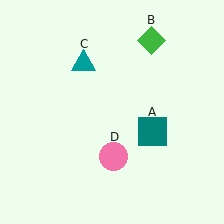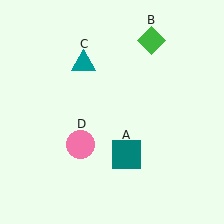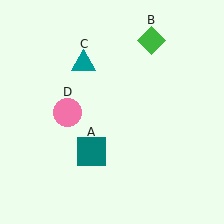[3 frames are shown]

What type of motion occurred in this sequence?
The teal square (object A), pink circle (object D) rotated clockwise around the center of the scene.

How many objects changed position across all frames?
2 objects changed position: teal square (object A), pink circle (object D).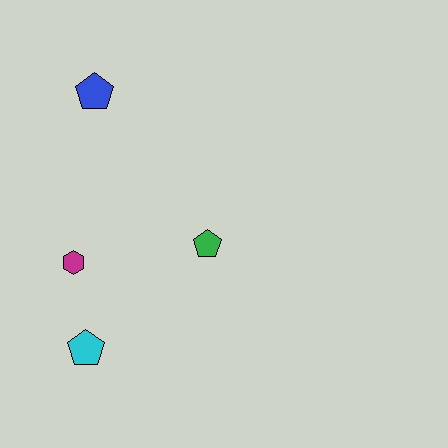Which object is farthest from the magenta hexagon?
The blue pentagon is farthest from the magenta hexagon.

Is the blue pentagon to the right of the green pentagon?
No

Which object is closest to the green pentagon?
The magenta hexagon is closest to the green pentagon.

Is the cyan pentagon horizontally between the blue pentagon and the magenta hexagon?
Yes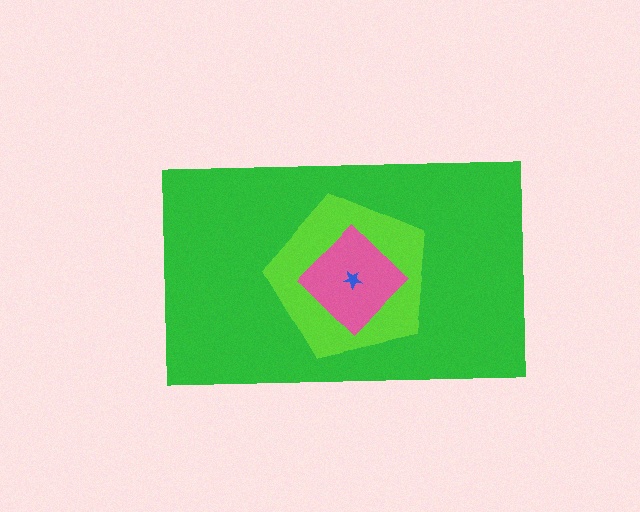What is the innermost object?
The blue star.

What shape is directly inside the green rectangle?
The lime pentagon.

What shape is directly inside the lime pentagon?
The pink diamond.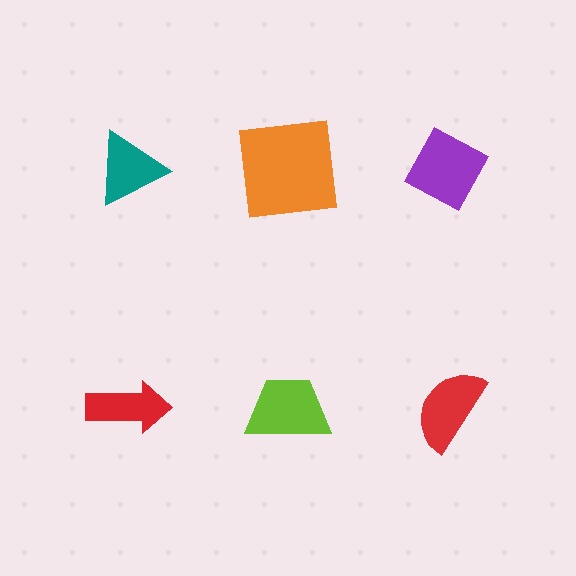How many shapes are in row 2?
3 shapes.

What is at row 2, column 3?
A red semicircle.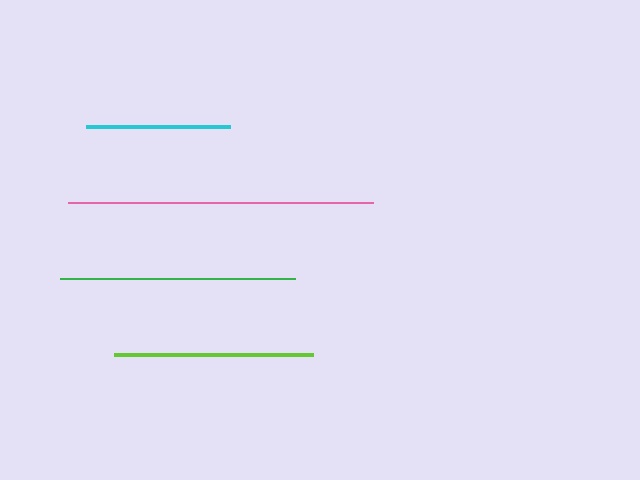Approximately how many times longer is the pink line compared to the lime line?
The pink line is approximately 1.5 times the length of the lime line.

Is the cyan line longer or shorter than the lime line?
The lime line is longer than the cyan line.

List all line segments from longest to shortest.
From longest to shortest: pink, green, lime, cyan.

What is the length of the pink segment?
The pink segment is approximately 304 pixels long.